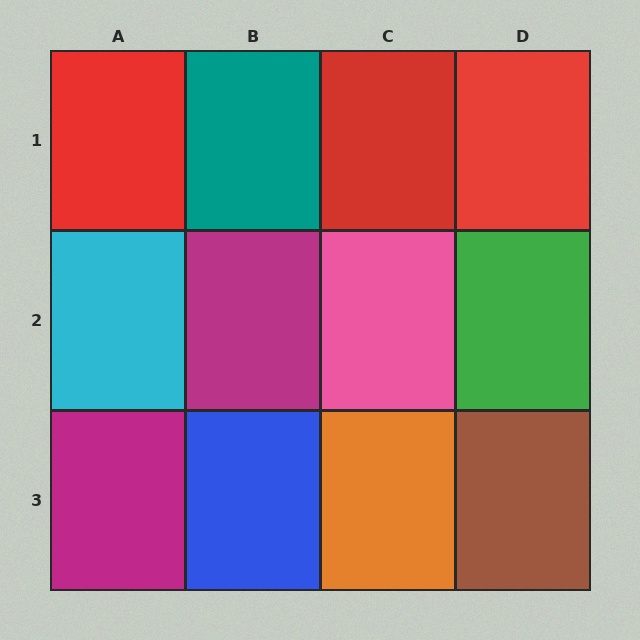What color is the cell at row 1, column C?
Red.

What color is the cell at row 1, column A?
Red.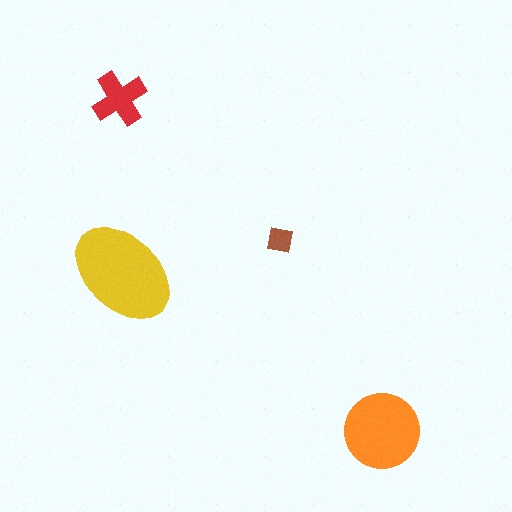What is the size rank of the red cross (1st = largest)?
3rd.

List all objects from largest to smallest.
The yellow ellipse, the orange circle, the red cross, the brown square.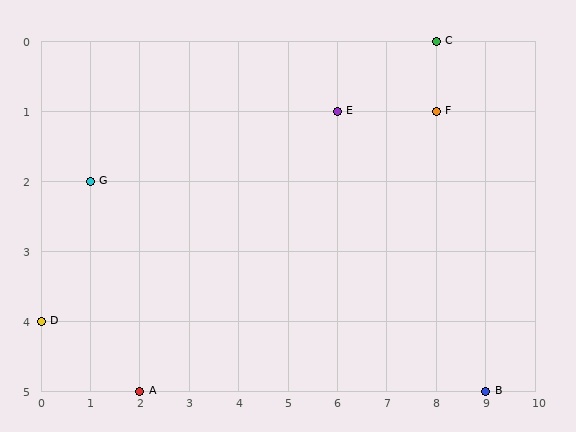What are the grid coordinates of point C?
Point C is at grid coordinates (8, 0).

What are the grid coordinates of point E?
Point E is at grid coordinates (6, 1).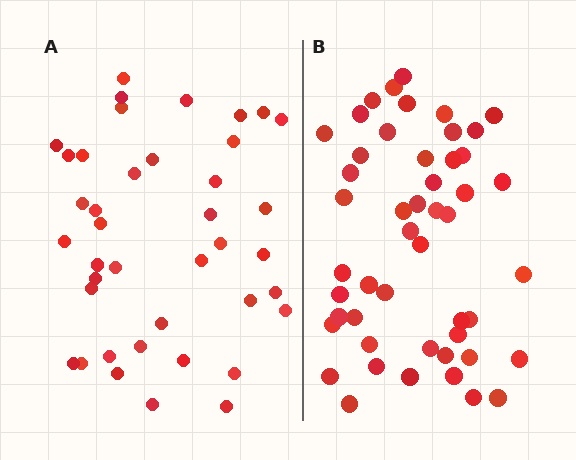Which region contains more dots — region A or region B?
Region B (the right region) has more dots.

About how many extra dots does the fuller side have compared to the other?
Region B has roughly 8 or so more dots than region A.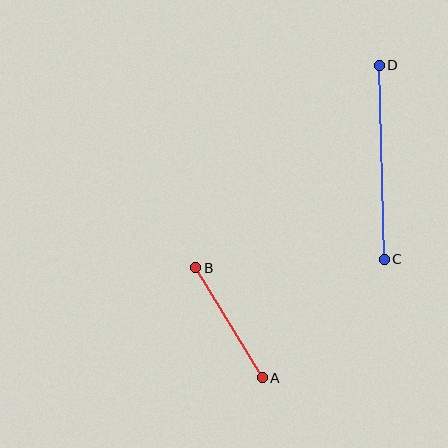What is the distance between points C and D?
The distance is approximately 194 pixels.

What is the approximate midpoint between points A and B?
The midpoint is at approximately (229, 323) pixels.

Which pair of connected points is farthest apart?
Points C and D are farthest apart.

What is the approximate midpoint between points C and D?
The midpoint is at approximately (382, 162) pixels.